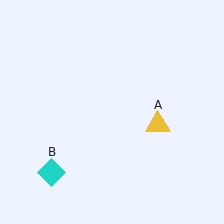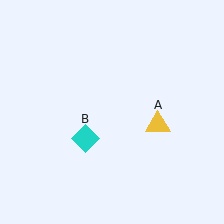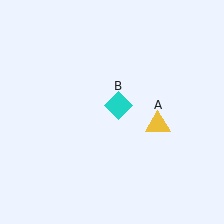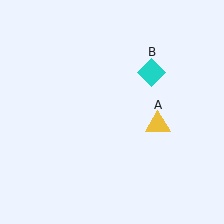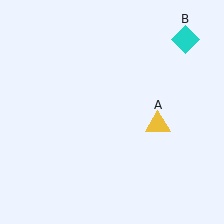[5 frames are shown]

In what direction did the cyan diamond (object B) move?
The cyan diamond (object B) moved up and to the right.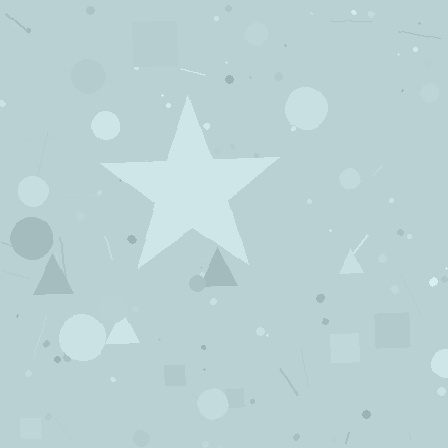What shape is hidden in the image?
A star is hidden in the image.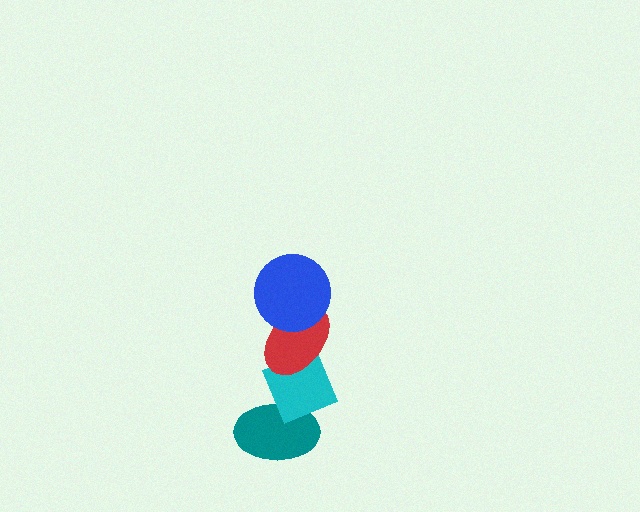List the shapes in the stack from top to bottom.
From top to bottom: the blue circle, the red ellipse, the cyan diamond, the teal ellipse.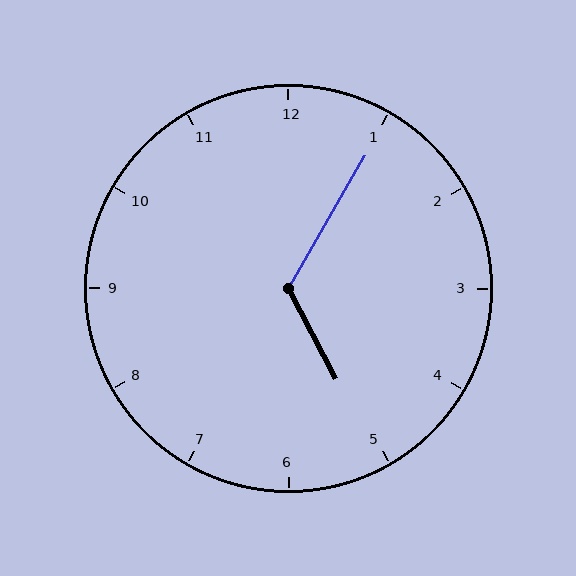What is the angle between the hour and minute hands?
Approximately 122 degrees.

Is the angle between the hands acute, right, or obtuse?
It is obtuse.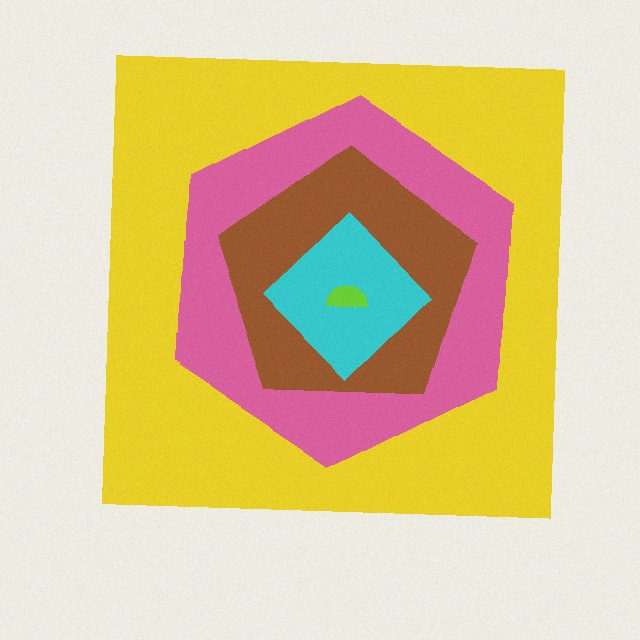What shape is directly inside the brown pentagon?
The cyan diamond.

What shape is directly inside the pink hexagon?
The brown pentagon.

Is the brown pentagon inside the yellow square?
Yes.